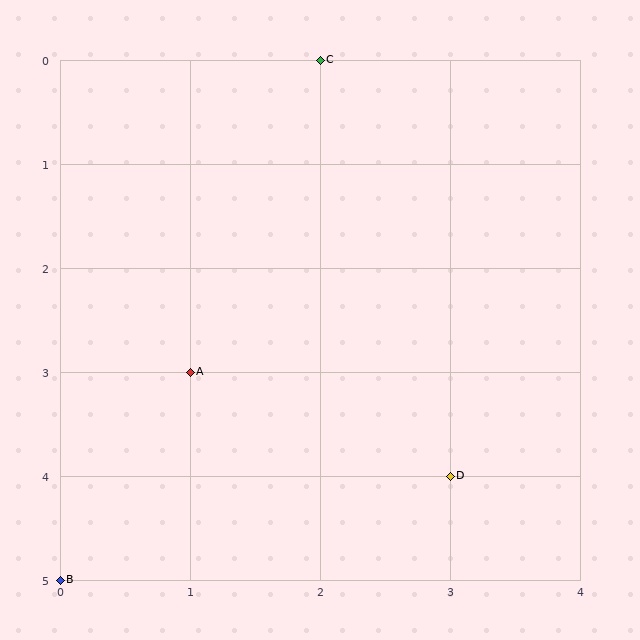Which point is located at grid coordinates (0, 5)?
Point B is at (0, 5).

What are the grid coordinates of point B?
Point B is at grid coordinates (0, 5).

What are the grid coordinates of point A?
Point A is at grid coordinates (1, 3).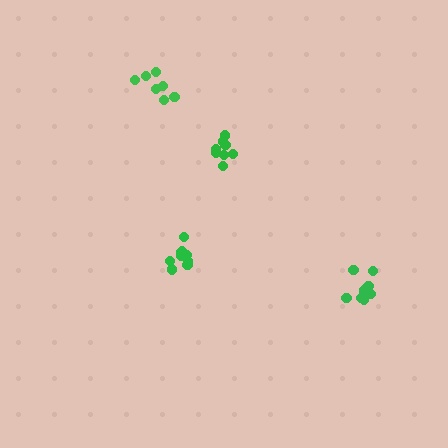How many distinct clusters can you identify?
There are 4 distinct clusters.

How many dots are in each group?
Group 1: 9 dots, Group 2: 8 dots, Group 3: 8 dots, Group 4: 7 dots (32 total).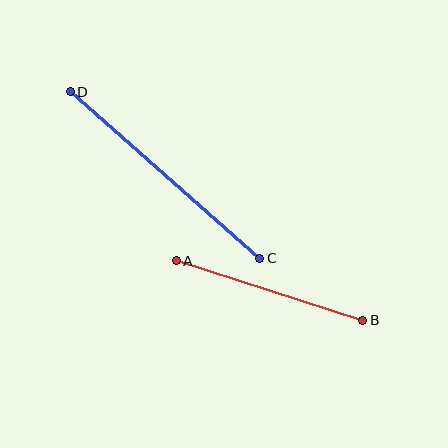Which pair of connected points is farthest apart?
Points C and D are farthest apart.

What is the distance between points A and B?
The distance is approximately 196 pixels.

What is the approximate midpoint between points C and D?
The midpoint is at approximately (165, 175) pixels.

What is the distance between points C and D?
The distance is approximately 252 pixels.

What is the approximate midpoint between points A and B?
The midpoint is at approximately (269, 290) pixels.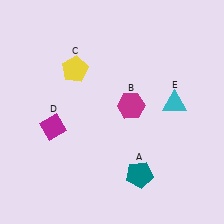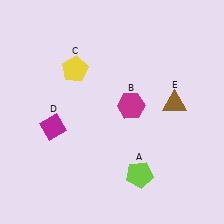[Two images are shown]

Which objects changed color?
A changed from teal to lime. E changed from cyan to brown.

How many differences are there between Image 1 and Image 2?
There are 2 differences between the two images.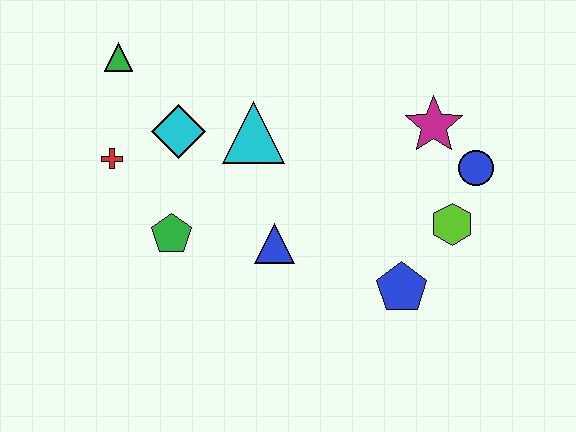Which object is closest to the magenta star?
The blue circle is closest to the magenta star.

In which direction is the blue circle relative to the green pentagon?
The blue circle is to the right of the green pentagon.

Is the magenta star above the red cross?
Yes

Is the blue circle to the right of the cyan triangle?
Yes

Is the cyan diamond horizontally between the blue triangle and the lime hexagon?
No